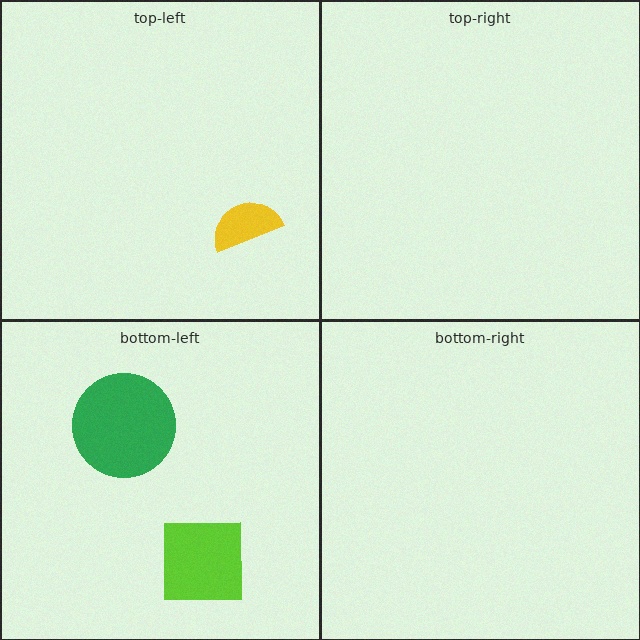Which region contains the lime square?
The bottom-left region.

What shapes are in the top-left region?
The yellow semicircle.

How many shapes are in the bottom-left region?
2.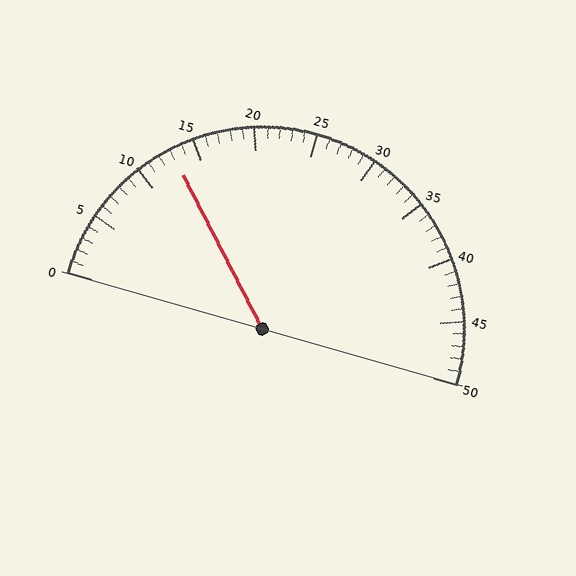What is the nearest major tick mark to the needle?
The nearest major tick mark is 15.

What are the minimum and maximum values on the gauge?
The gauge ranges from 0 to 50.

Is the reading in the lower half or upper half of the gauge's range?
The reading is in the lower half of the range (0 to 50).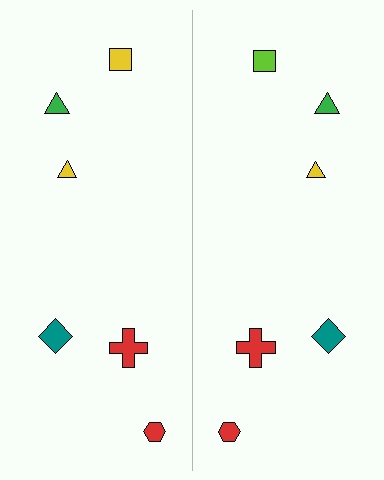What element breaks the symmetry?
The lime square on the right side breaks the symmetry — its mirror counterpart is yellow.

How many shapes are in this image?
There are 12 shapes in this image.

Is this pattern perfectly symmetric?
No, the pattern is not perfectly symmetric. The lime square on the right side breaks the symmetry — its mirror counterpart is yellow.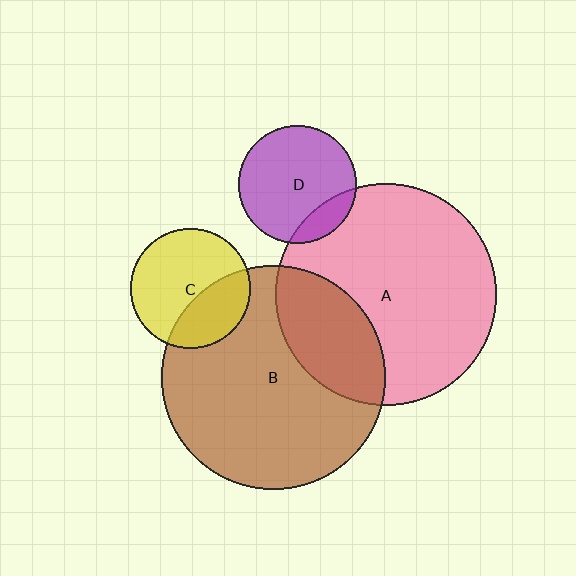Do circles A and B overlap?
Yes.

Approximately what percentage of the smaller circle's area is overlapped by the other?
Approximately 25%.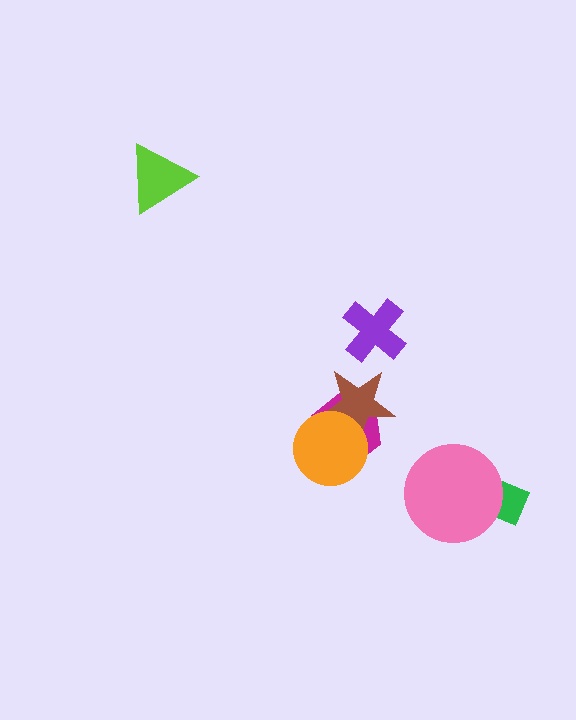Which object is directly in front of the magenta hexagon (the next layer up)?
The brown star is directly in front of the magenta hexagon.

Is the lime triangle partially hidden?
No, no other shape covers it.